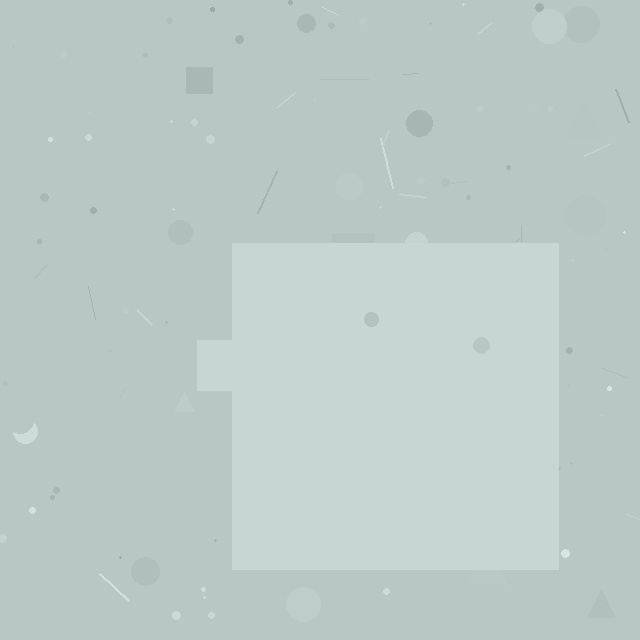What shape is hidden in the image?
A square is hidden in the image.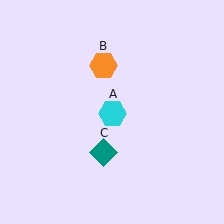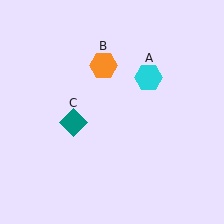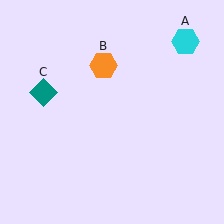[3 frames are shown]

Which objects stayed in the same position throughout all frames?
Orange hexagon (object B) remained stationary.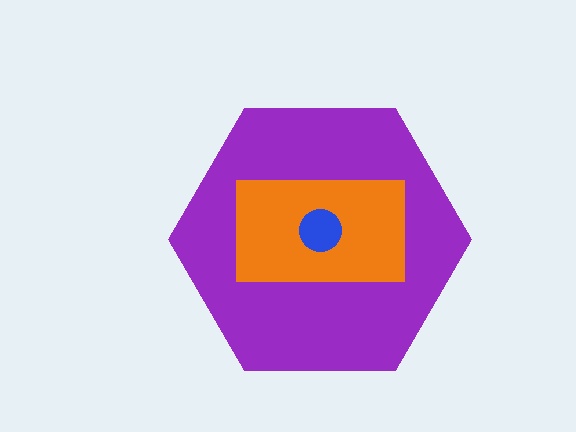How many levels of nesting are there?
3.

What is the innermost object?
The blue circle.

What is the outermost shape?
The purple hexagon.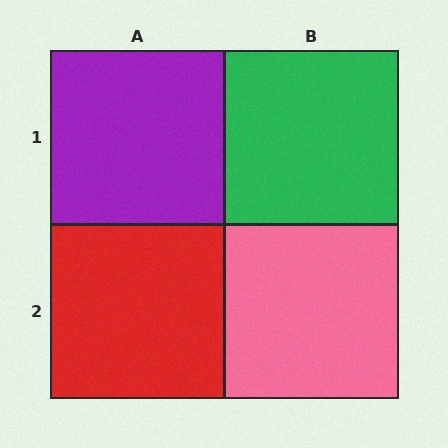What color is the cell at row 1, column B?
Green.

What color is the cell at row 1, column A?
Purple.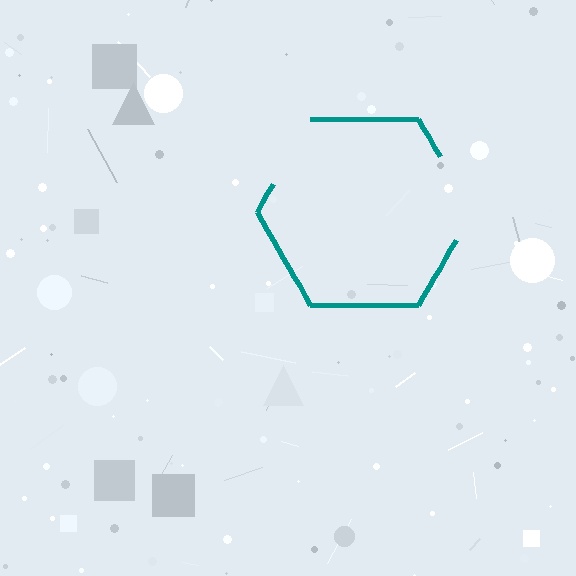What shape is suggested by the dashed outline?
The dashed outline suggests a hexagon.